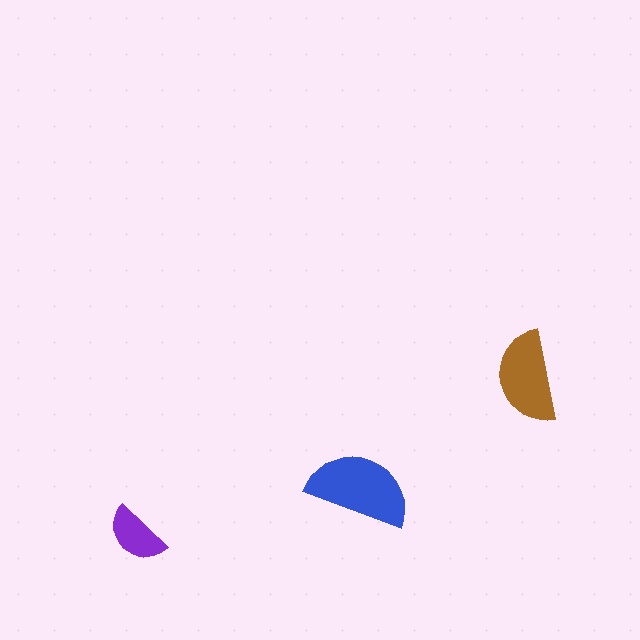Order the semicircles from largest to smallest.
the blue one, the brown one, the purple one.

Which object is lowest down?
The purple semicircle is bottommost.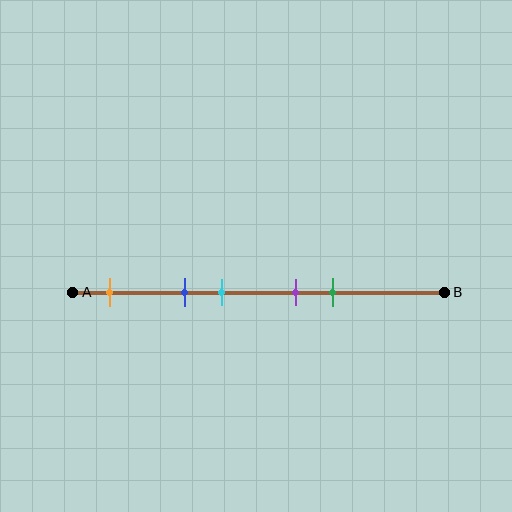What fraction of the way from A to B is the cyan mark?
The cyan mark is approximately 40% (0.4) of the way from A to B.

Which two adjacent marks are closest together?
The purple and green marks are the closest adjacent pair.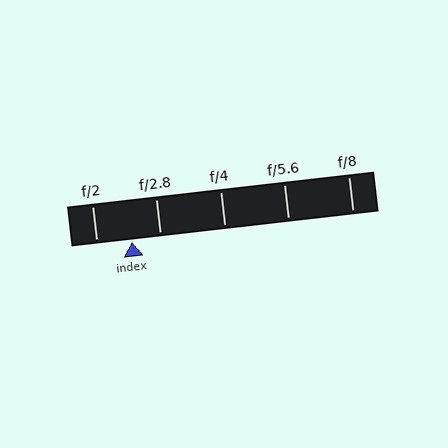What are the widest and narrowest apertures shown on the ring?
The widest aperture shown is f/2 and the narrowest is f/8.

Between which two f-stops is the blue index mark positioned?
The index mark is between f/2 and f/2.8.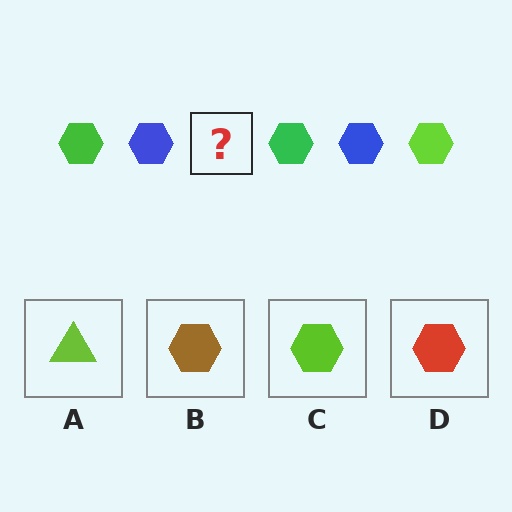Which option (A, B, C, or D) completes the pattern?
C.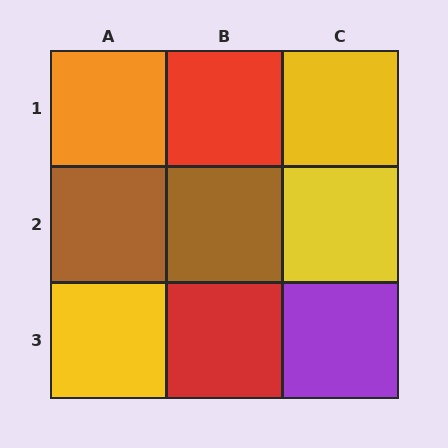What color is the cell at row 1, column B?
Red.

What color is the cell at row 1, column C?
Yellow.